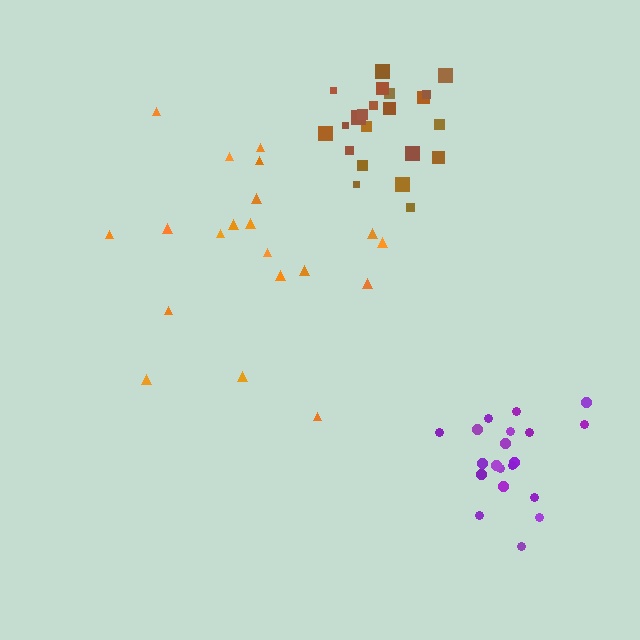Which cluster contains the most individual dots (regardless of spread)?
Brown (23).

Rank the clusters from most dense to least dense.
purple, brown, orange.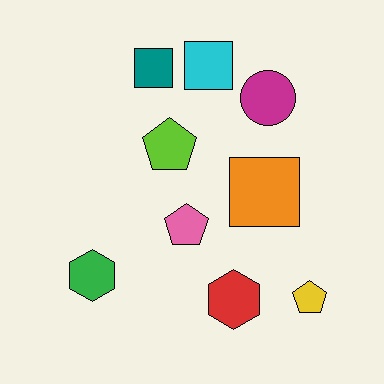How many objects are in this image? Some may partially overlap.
There are 9 objects.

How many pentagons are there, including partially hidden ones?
There are 3 pentagons.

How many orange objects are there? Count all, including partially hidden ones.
There is 1 orange object.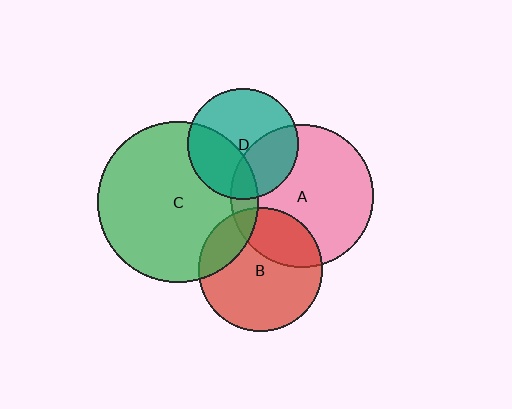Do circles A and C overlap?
Yes.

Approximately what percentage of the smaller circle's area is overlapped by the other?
Approximately 10%.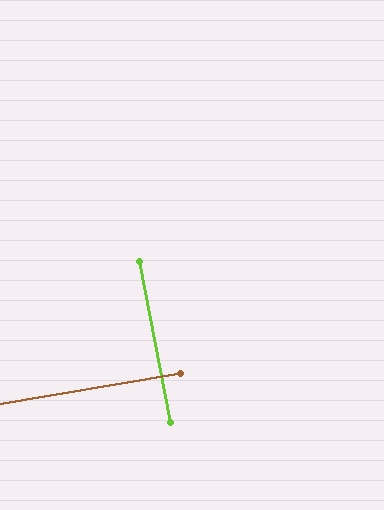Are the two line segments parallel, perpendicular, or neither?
Perpendicular — they meet at approximately 89°.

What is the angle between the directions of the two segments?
Approximately 89 degrees.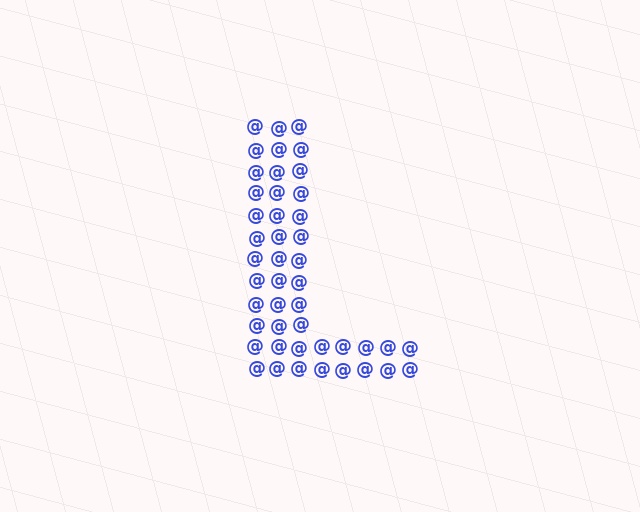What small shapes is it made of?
It is made of small at signs.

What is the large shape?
The large shape is the letter L.